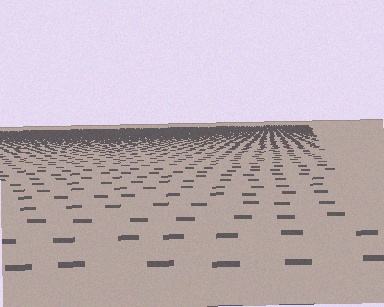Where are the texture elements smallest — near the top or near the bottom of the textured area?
Near the top.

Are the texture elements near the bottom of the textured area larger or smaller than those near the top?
Larger. Near the bottom, elements are closer to the viewer and appear at a bigger on-screen size.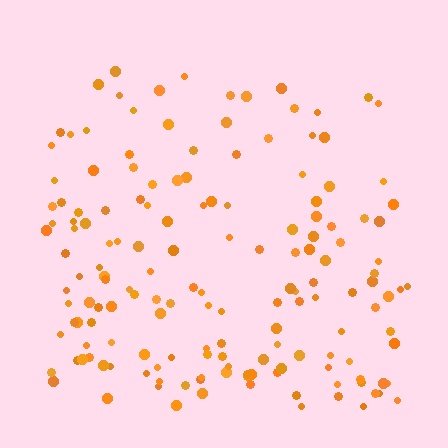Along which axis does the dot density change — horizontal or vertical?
Vertical.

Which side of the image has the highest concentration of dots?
The bottom.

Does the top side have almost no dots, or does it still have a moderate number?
Still a moderate number, just noticeably fewer than the bottom.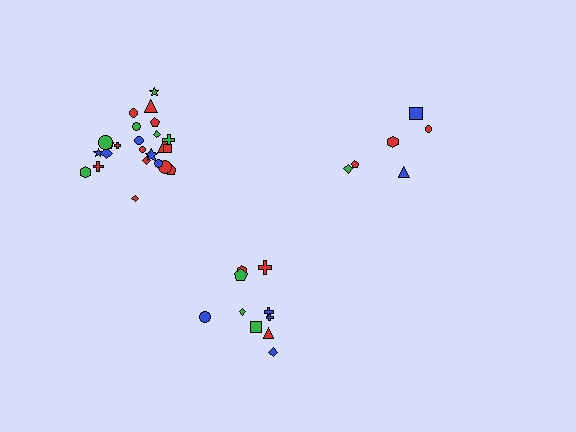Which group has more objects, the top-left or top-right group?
The top-left group.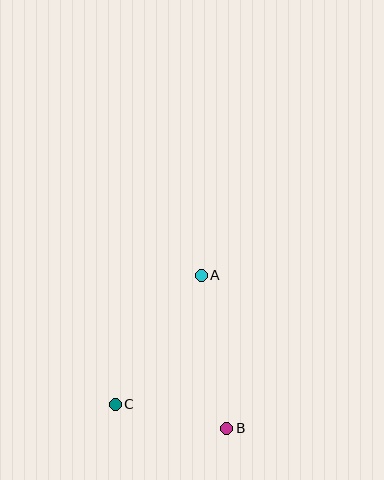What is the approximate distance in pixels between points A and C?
The distance between A and C is approximately 155 pixels.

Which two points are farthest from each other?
Points A and B are farthest from each other.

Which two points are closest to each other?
Points B and C are closest to each other.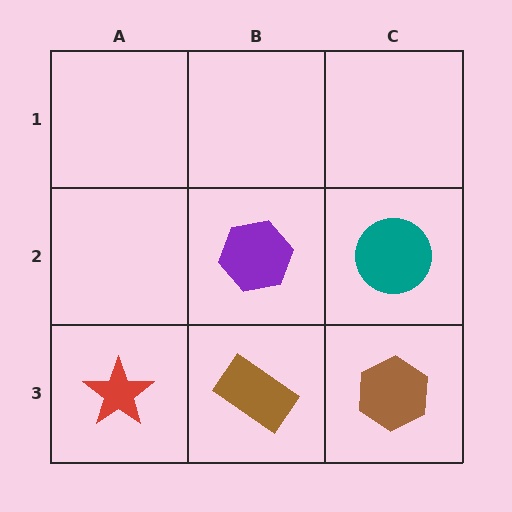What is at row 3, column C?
A brown hexagon.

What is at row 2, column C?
A teal circle.